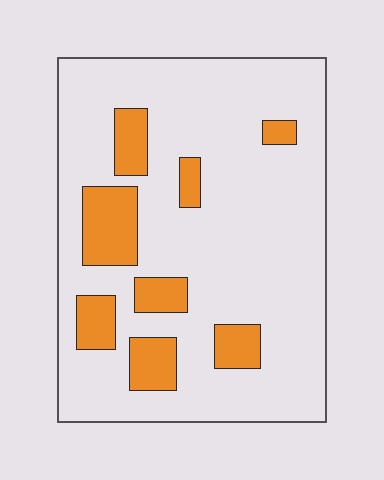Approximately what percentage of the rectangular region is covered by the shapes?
Approximately 20%.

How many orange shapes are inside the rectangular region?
8.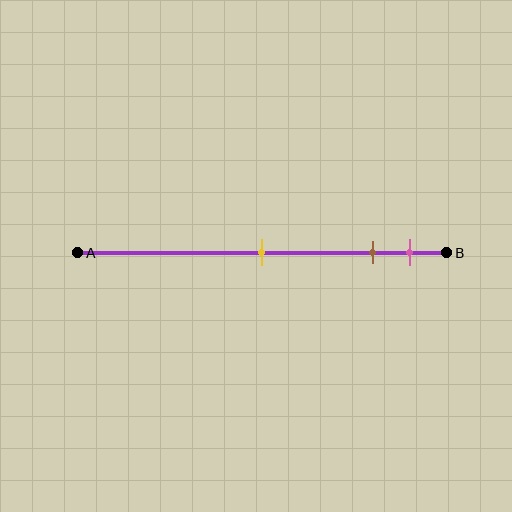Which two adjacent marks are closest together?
The brown and pink marks are the closest adjacent pair.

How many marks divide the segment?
There are 3 marks dividing the segment.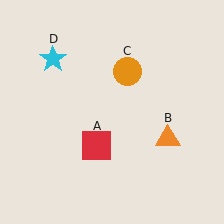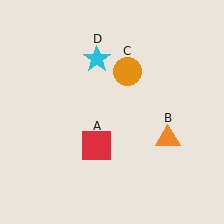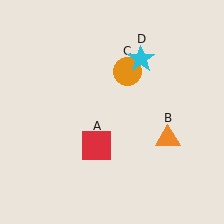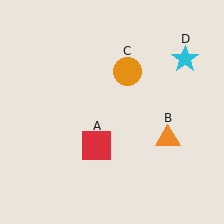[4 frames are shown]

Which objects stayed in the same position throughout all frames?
Red square (object A) and orange triangle (object B) and orange circle (object C) remained stationary.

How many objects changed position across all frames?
1 object changed position: cyan star (object D).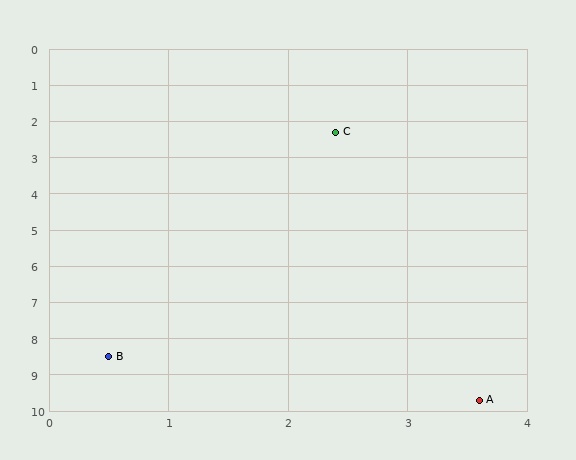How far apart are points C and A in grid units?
Points C and A are about 7.5 grid units apart.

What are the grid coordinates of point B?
Point B is at approximately (0.5, 8.5).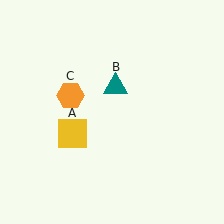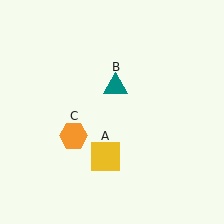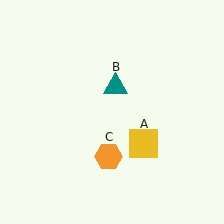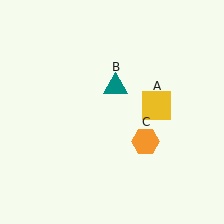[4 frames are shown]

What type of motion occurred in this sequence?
The yellow square (object A), orange hexagon (object C) rotated counterclockwise around the center of the scene.